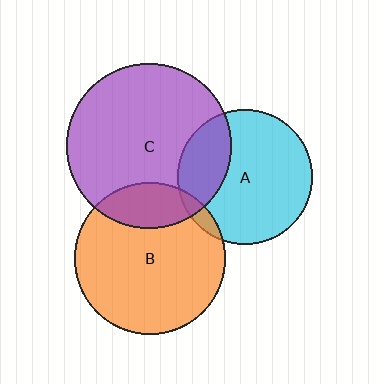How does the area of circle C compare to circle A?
Approximately 1.5 times.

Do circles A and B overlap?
Yes.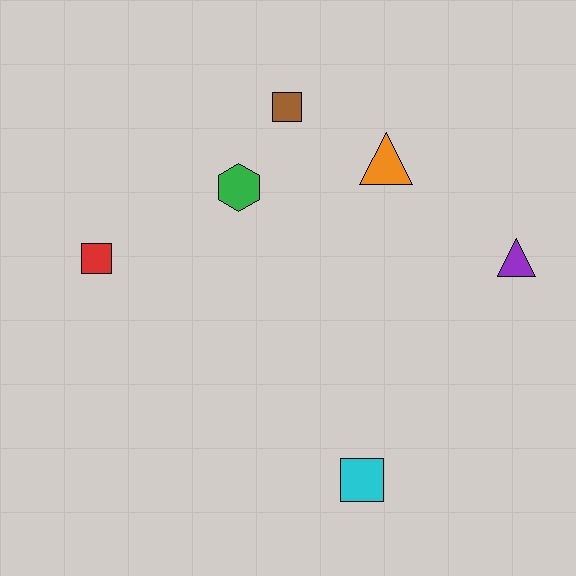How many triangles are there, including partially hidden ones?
There are 2 triangles.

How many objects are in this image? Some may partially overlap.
There are 6 objects.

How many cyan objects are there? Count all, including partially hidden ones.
There is 1 cyan object.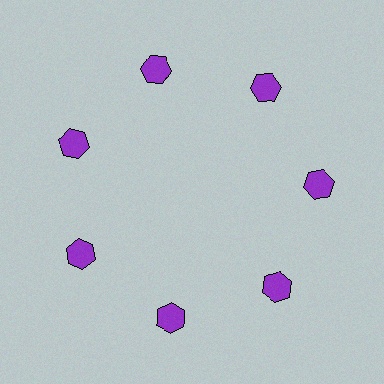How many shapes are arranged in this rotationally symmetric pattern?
There are 7 shapes, arranged in 7 groups of 1.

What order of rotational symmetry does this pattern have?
This pattern has 7-fold rotational symmetry.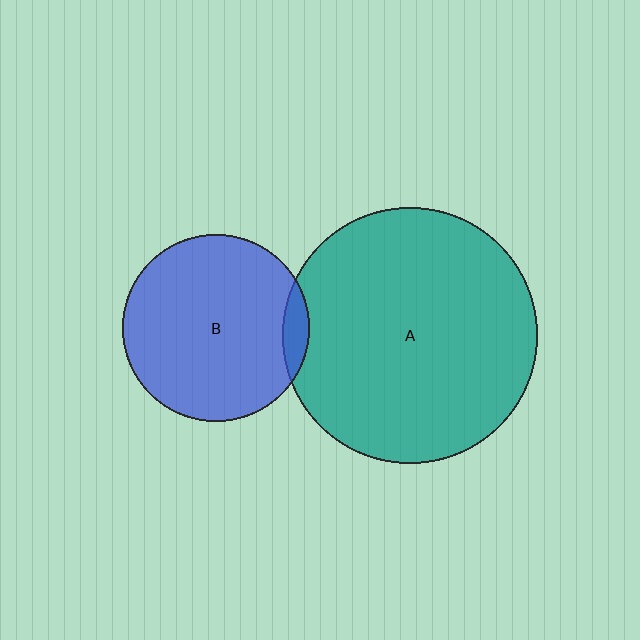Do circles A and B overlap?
Yes.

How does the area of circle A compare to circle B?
Approximately 1.9 times.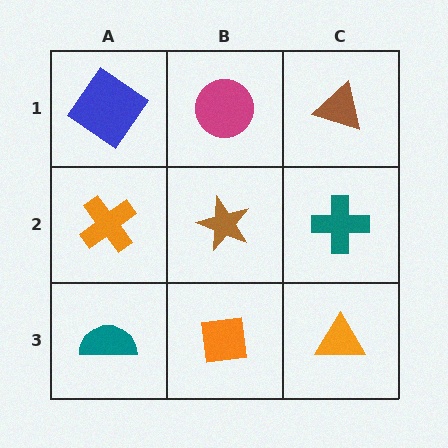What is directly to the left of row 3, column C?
An orange square.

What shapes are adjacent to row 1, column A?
An orange cross (row 2, column A), a magenta circle (row 1, column B).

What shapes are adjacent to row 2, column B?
A magenta circle (row 1, column B), an orange square (row 3, column B), an orange cross (row 2, column A), a teal cross (row 2, column C).